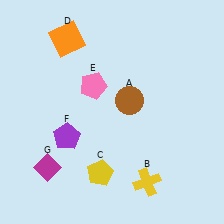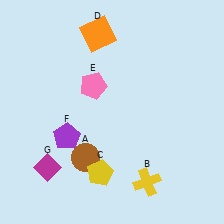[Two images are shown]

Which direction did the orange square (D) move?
The orange square (D) moved right.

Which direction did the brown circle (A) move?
The brown circle (A) moved down.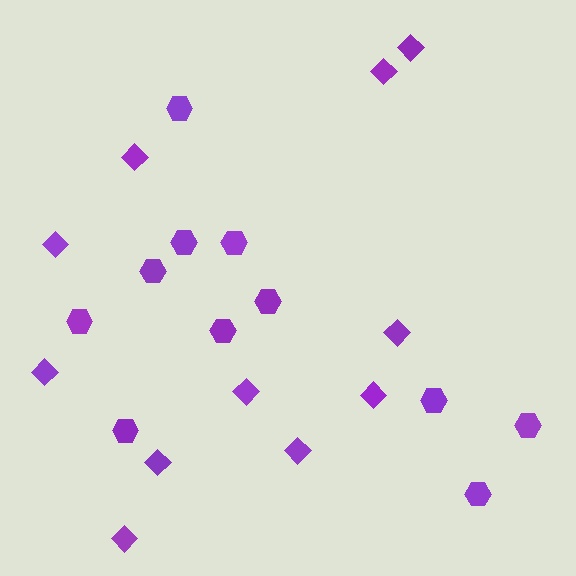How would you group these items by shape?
There are 2 groups: one group of diamonds (11) and one group of hexagons (11).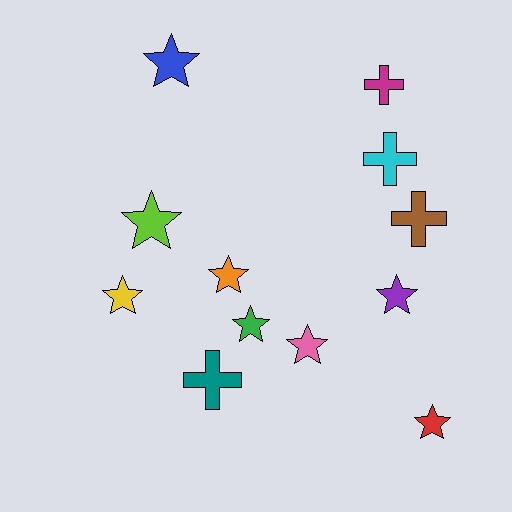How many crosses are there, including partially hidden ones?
There are 4 crosses.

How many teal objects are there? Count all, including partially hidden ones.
There is 1 teal object.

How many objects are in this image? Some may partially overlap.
There are 12 objects.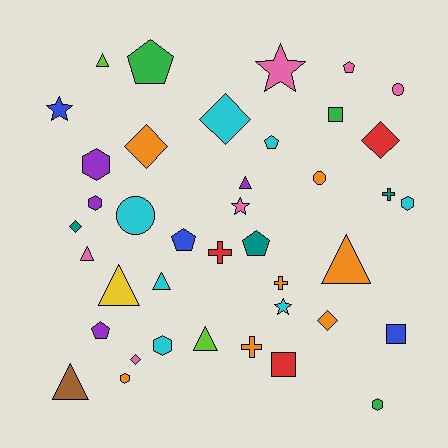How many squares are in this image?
There are 3 squares.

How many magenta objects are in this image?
There are no magenta objects.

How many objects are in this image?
There are 40 objects.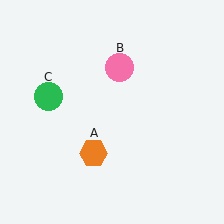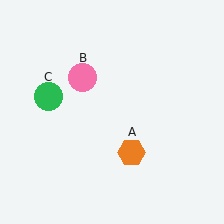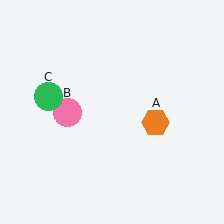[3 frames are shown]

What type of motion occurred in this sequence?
The orange hexagon (object A), pink circle (object B) rotated counterclockwise around the center of the scene.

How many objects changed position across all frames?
2 objects changed position: orange hexagon (object A), pink circle (object B).